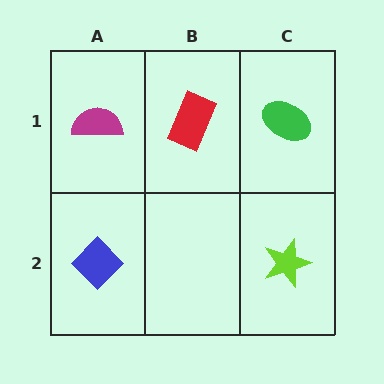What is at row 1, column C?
A green ellipse.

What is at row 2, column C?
A lime star.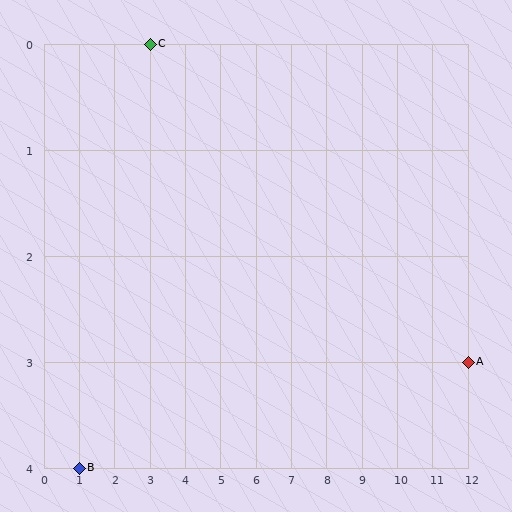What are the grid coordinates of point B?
Point B is at grid coordinates (1, 4).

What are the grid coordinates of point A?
Point A is at grid coordinates (12, 3).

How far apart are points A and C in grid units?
Points A and C are 9 columns and 3 rows apart (about 9.5 grid units diagonally).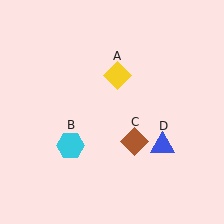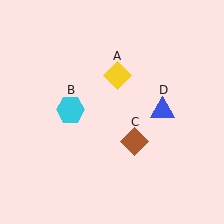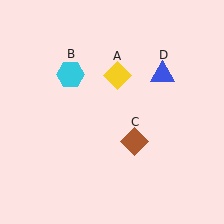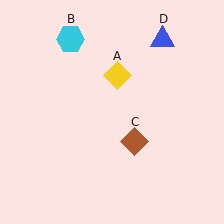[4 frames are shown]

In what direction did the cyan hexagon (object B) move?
The cyan hexagon (object B) moved up.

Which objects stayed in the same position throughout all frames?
Yellow diamond (object A) and brown diamond (object C) remained stationary.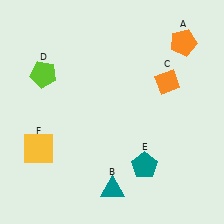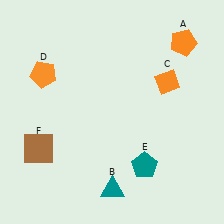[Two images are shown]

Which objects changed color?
D changed from lime to orange. F changed from yellow to brown.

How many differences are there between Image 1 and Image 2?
There are 2 differences between the two images.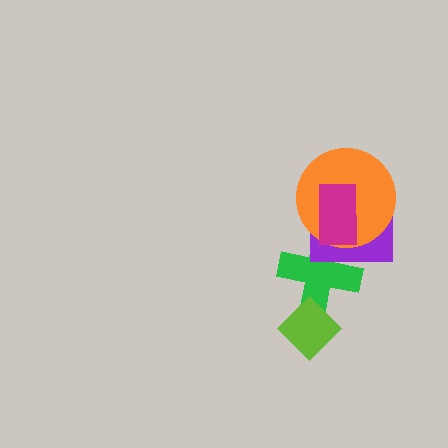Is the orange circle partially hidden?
Yes, it is partially covered by another shape.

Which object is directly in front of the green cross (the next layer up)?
The purple rectangle is directly in front of the green cross.